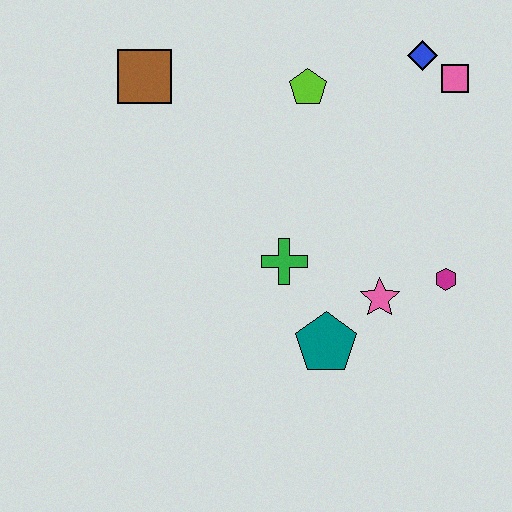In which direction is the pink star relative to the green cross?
The pink star is to the right of the green cross.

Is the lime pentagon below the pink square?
Yes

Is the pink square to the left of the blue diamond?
No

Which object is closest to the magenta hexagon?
The pink star is closest to the magenta hexagon.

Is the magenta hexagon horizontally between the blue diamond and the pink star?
No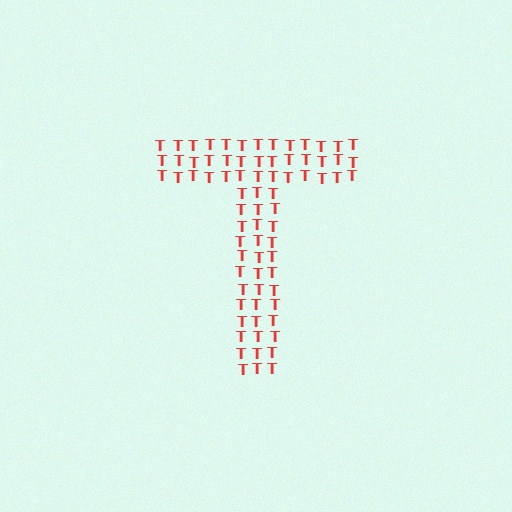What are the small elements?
The small elements are letter T's.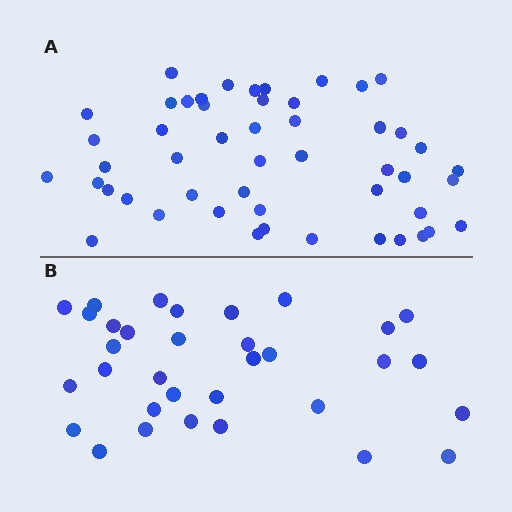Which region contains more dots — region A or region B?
Region A (the top region) has more dots.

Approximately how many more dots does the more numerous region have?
Region A has approximately 15 more dots than region B.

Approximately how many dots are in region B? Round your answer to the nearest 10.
About 30 dots. (The exact count is 33, which rounds to 30.)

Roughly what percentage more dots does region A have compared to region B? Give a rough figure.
About 50% more.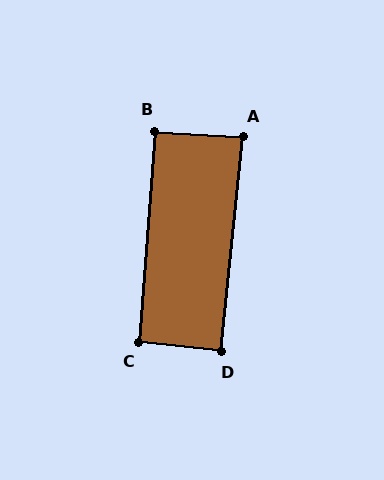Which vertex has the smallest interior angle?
A, at approximately 88 degrees.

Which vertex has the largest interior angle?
C, at approximately 92 degrees.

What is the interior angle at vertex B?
Approximately 91 degrees (approximately right).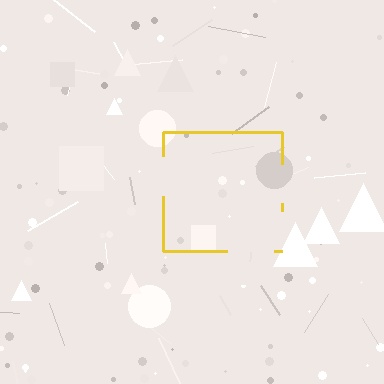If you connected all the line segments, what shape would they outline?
They would outline a square.